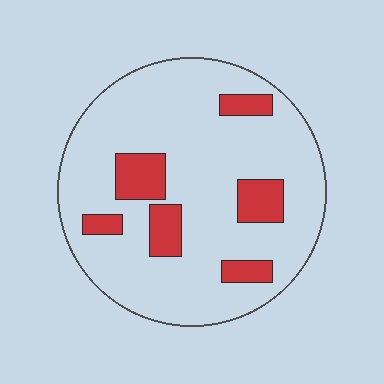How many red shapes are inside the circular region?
6.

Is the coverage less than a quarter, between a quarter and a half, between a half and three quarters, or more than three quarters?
Less than a quarter.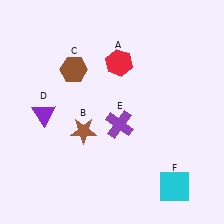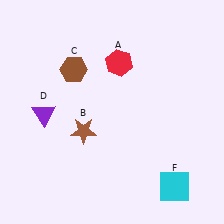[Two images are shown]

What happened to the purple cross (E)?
The purple cross (E) was removed in Image 2. It was in the bottom-right area of Image 1.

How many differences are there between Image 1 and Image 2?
There is 1 difference between the two images.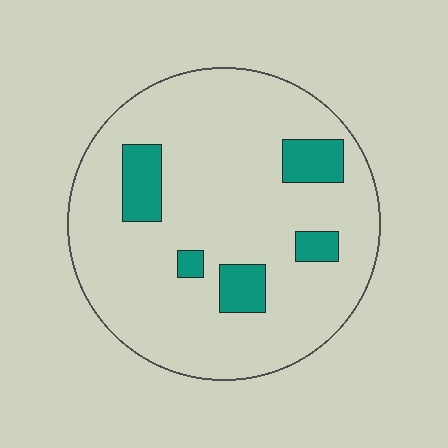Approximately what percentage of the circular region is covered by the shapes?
Approximately 15%.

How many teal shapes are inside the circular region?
5.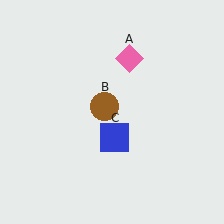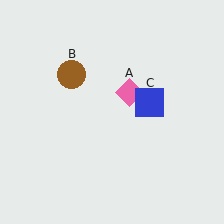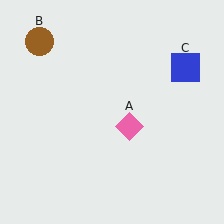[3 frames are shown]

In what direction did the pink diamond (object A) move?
The pink diamond (object A) moved down.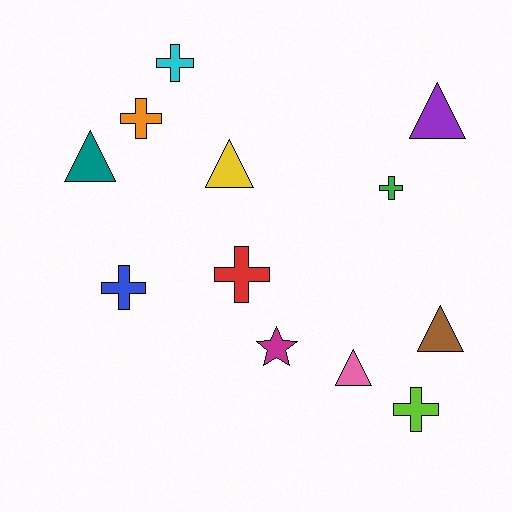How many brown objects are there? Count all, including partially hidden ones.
There is 1 brown object.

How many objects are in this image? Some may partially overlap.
There are 12 objects.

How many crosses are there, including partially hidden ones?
There are 6 crosses.